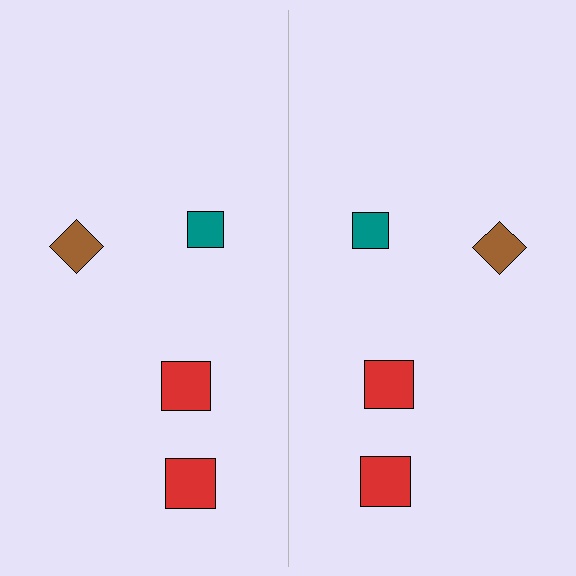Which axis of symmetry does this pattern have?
The pattern has a vertical axis of symmetry running through the center of the image.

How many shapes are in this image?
There are 8 shapes in this image.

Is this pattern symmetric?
Yes, this pattern has bilateral (reflection) symmetry.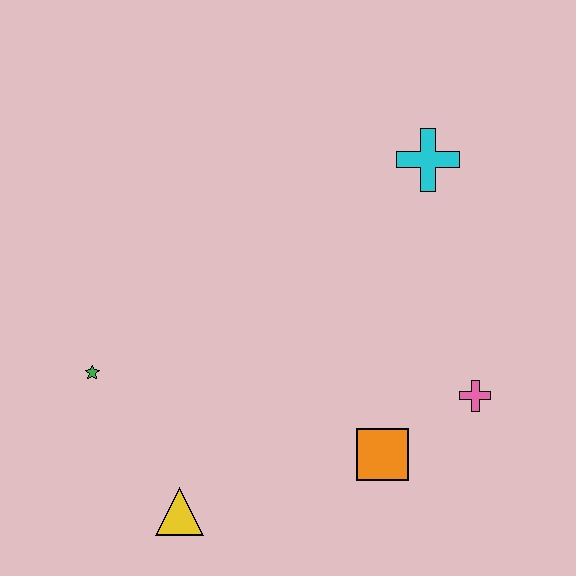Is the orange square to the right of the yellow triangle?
Yes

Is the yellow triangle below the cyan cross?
Yes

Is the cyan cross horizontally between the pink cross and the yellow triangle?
Yes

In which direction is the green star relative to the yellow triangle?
The green star is above the yellow triangle.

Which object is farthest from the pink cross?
The green star is farthest from the pink cross.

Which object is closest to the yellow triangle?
The green star is closest to the yellow triangle.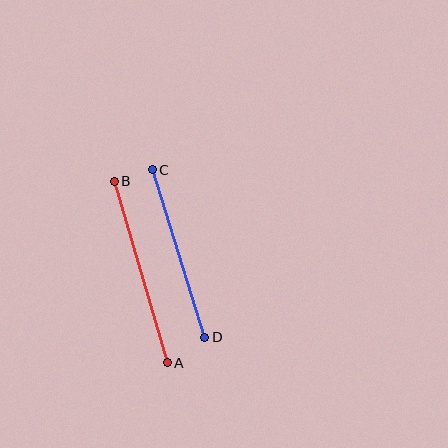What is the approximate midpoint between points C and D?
The midpoint is at approximately (179, 253) pixels.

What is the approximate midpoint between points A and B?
The midpoint is at approximately (141, 272) pixels.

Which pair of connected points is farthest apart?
Points A and B are farthest apart.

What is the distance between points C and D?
The distance is approximately 175 pixels.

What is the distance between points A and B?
The distance is approximately 189 pixels.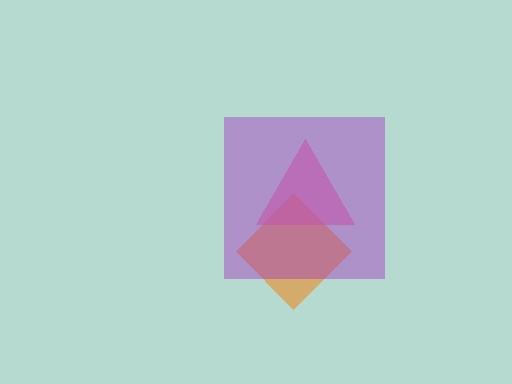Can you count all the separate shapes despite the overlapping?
Yes, there are 3 separate shapes.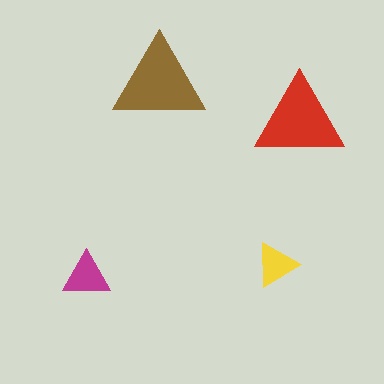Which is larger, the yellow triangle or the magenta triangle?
The magenta one.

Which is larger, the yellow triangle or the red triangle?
The red one.